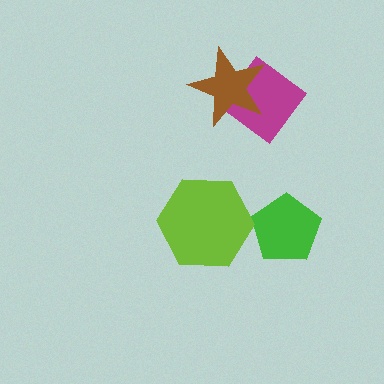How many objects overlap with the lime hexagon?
0 objects overlap with the lime hexagon.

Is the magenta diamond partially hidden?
Yes, it is partially covered by another shape.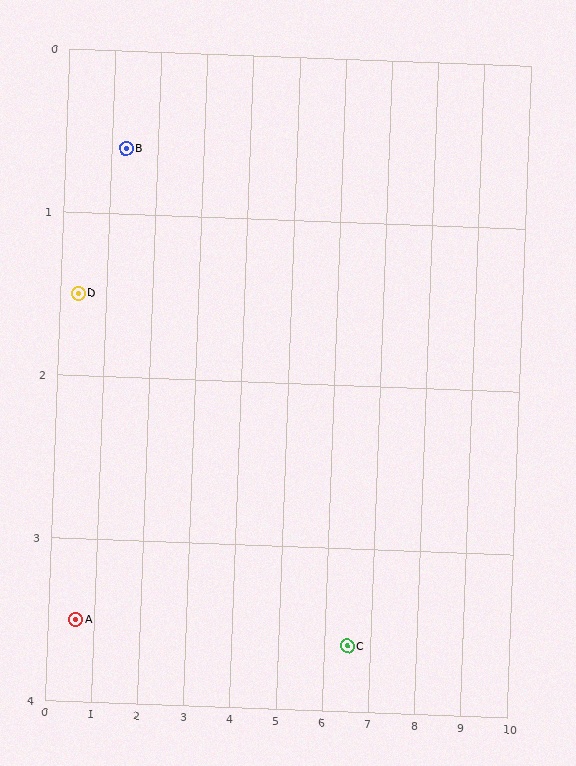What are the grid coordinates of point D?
Point D is at approximately (0.4, 1.5).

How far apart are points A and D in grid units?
Points A and D are about 2.0 grid units apart.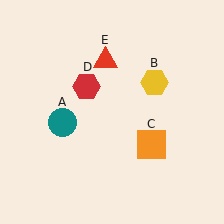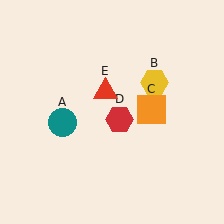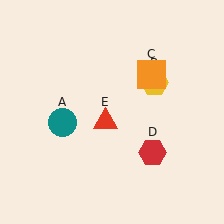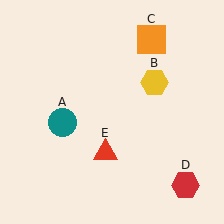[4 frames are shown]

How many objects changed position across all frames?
3 objects changed position: orange square (object C), red hexagon (object D), red triangle (object E).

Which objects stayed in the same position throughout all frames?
Teal circle (object A) and yellow hexagon (object B) remained stationary.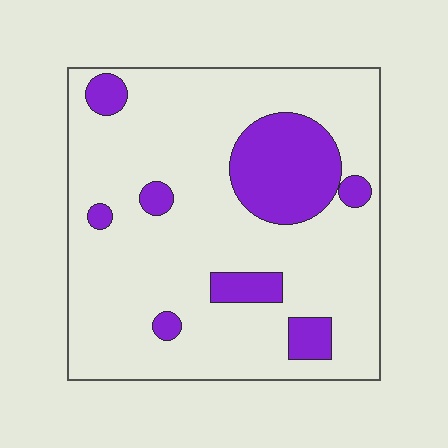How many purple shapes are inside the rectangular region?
8.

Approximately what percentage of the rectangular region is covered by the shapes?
Approximately 20%.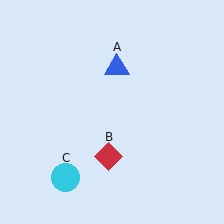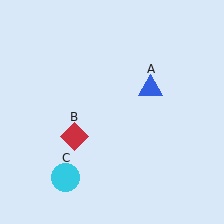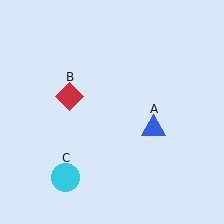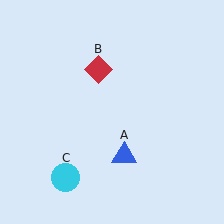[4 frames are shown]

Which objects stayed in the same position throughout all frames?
Cyan circle (object C) remained stationary.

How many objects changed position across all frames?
2 objects changed position: blue triangle (object A), red diamond (object B).